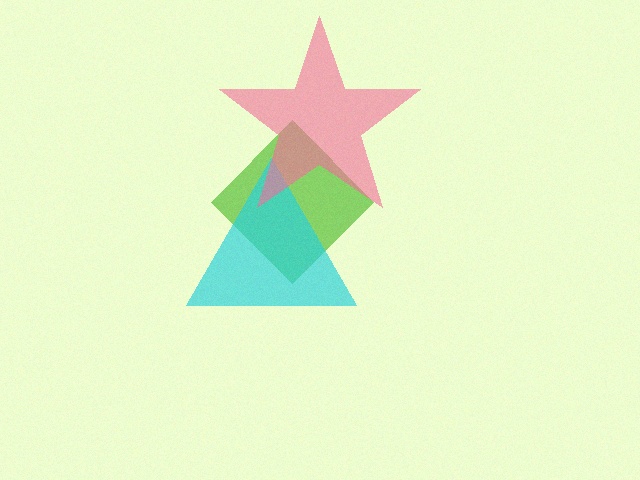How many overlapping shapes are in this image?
There are 3 overlapping shapes in the image.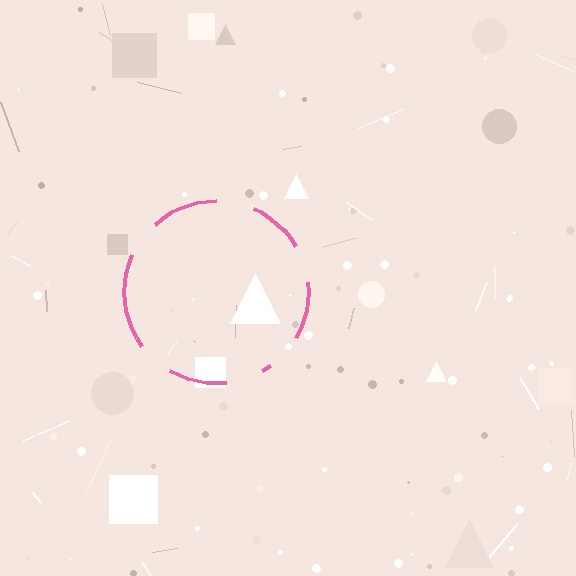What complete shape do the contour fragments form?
The contour fragments form a circle.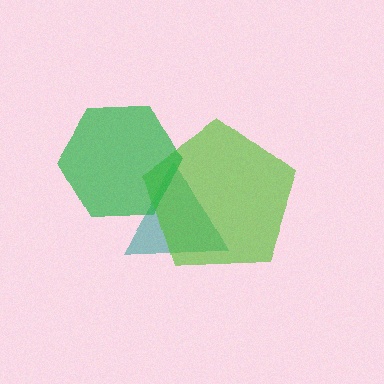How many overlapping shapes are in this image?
There are 3 overlapping shapes in the image.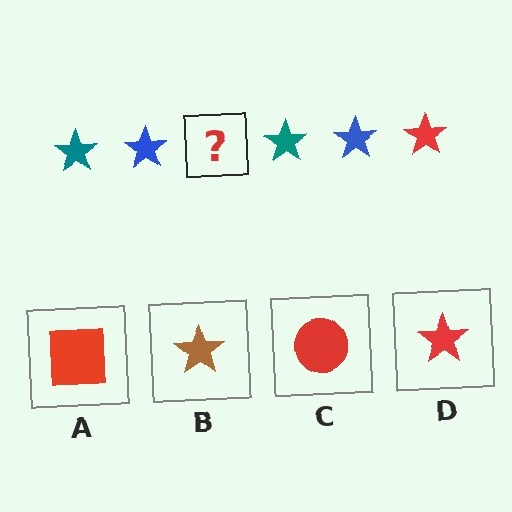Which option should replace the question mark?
Option D.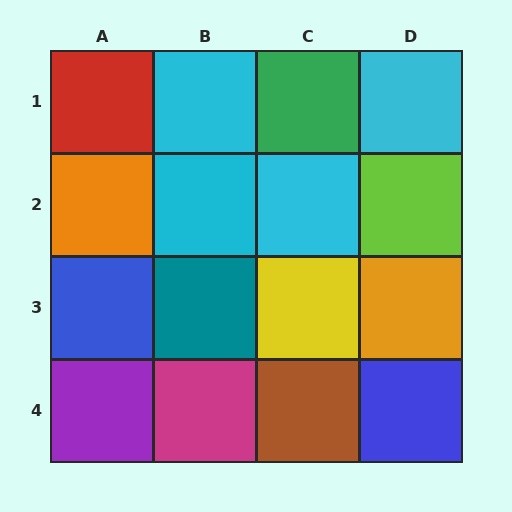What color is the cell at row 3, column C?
Yellow.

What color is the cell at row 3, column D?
Orange.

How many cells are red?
1 cell is red.